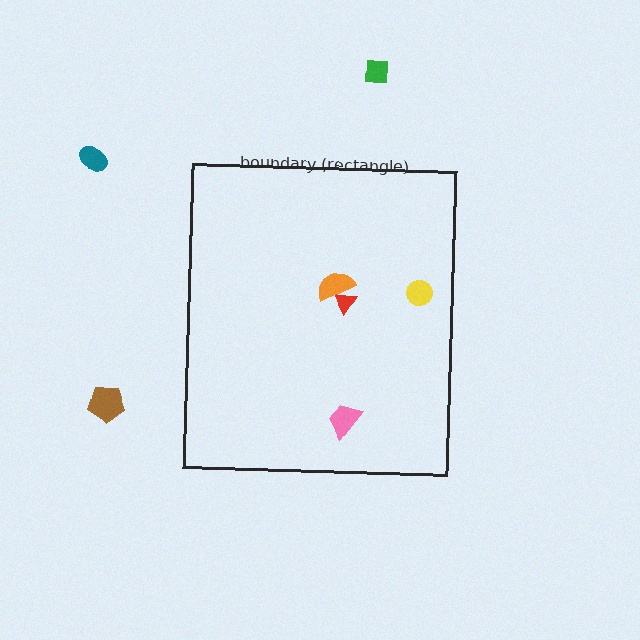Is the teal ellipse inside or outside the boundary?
Outside.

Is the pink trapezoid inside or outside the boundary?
Inside.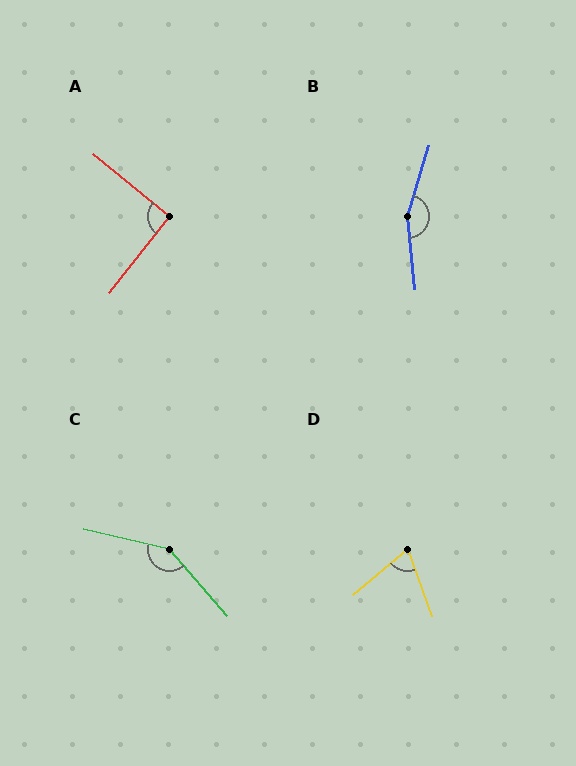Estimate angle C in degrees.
Approximately 144 degrees.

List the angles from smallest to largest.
D (70°), A (91°), C (144°), B (157°).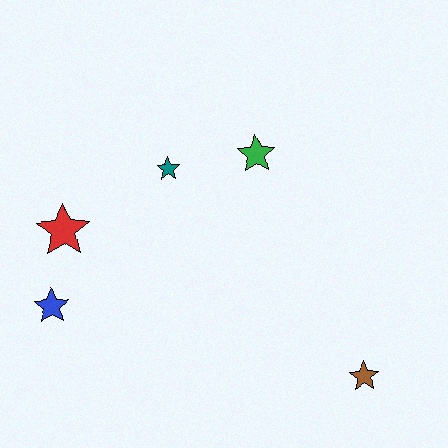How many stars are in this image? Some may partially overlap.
There are 5 stars.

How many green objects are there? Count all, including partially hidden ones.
There is 1 green object.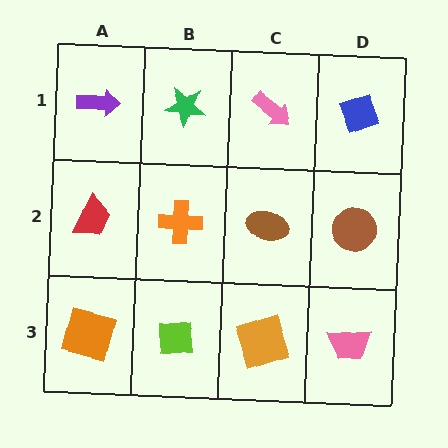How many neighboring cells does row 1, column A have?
2.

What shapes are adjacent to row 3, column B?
An orange cross (row 2, column B), an orange square (row 3, column A), an orange square (row 3, column C).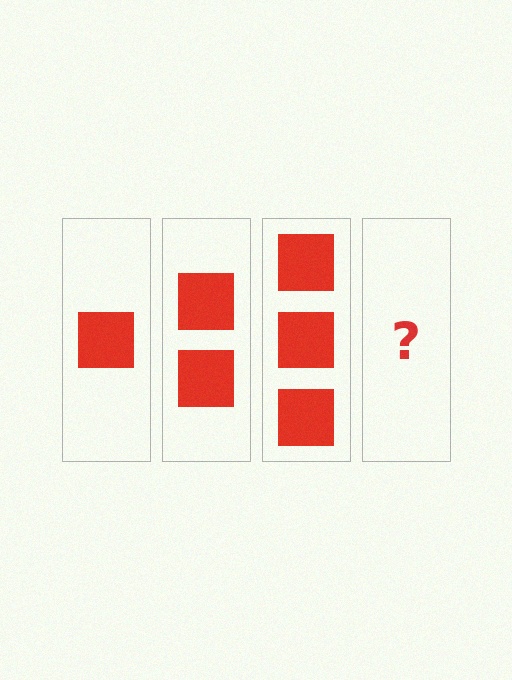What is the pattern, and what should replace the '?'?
The pattern is that each step adds one more square. The '?' should be 4 squares.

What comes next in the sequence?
The next element should be 4 squares.